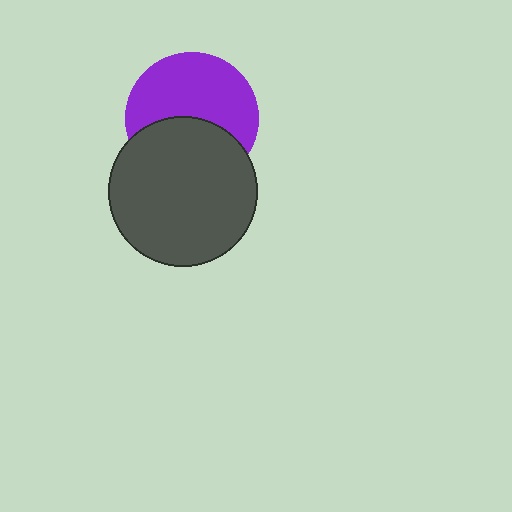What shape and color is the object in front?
The object in front is a dark gray circle.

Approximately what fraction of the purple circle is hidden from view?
Roughly 42% of the purple circle is hidden behind the dark gray circle.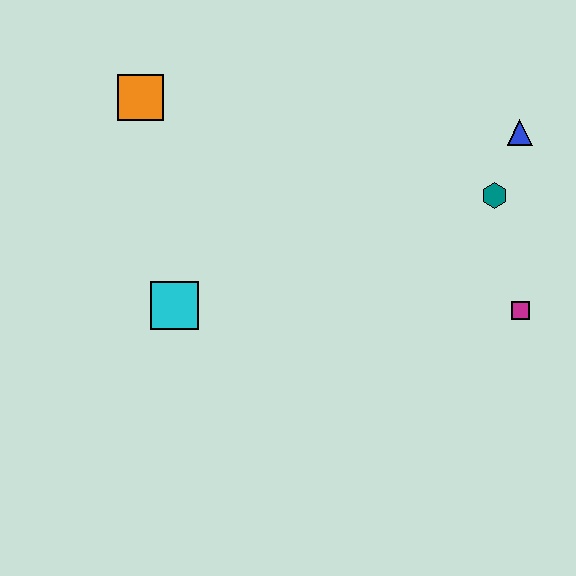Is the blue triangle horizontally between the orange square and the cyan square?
No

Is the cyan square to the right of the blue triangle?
No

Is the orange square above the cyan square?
Yes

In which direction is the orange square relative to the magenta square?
The orange square is to the left of the magenta square.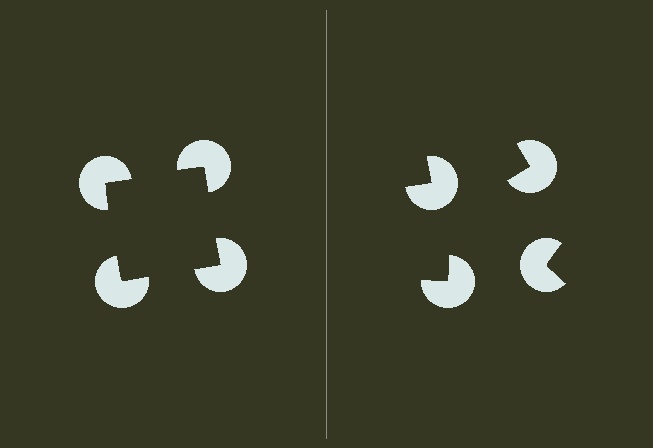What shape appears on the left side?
An illusory square.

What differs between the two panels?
The pac-man discs are positioned identically on both sides; only the wedge orientations differ. On the left they align to a square; on the right they are misaligned.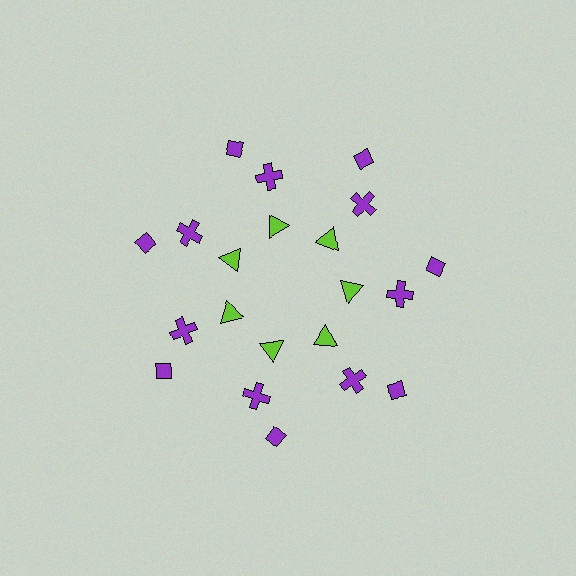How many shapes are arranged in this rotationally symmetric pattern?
There are 21 shapes, arranged in 7 groups of 3.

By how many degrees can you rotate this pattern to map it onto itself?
The pattern maps onto itself every 51 degrees of rotation.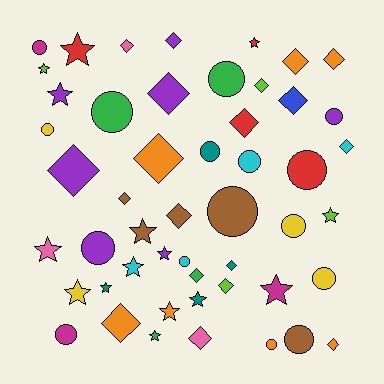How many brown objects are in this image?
There are 5 brown objects.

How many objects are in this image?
There are 50 objects.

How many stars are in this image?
There are 15 stars.